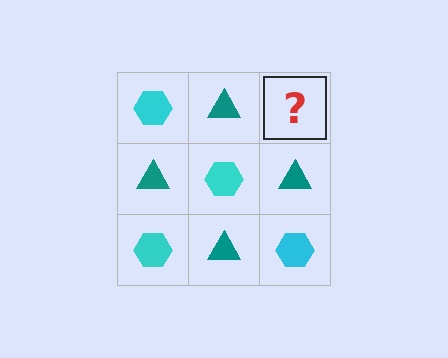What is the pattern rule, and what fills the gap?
The rule is that it alternates cyan hexagon and teal triangle in a checkerboard pattern. The gap should be filled with a cyan hexagon.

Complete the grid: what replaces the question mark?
The question mark should be replaced with a cyan hexagon.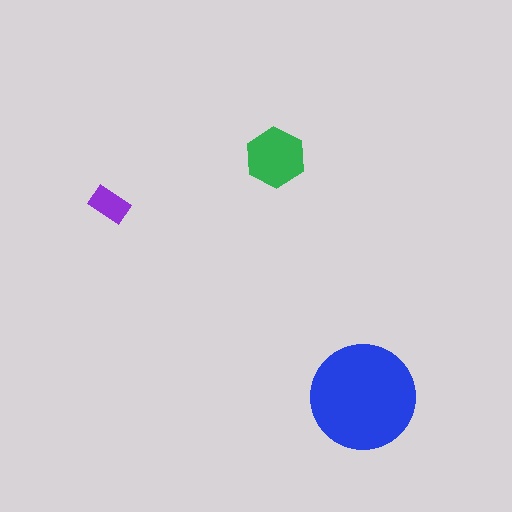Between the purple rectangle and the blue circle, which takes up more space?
The blue circle.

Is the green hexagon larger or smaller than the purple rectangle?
Larger.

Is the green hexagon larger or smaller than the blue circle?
Smaller.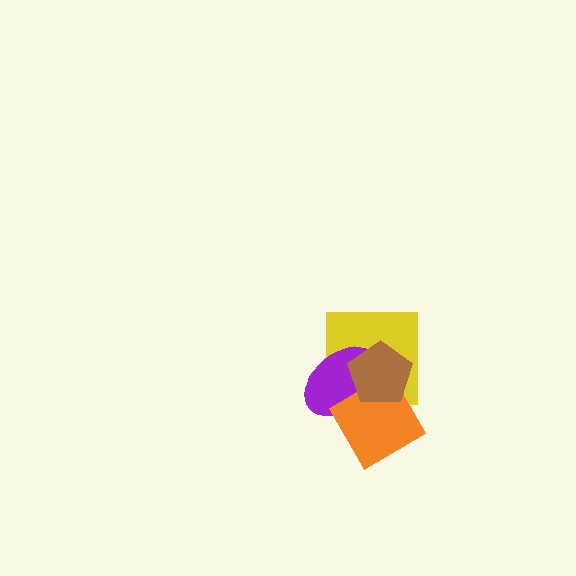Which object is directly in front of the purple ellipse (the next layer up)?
The orange diamond is directly in front of the purple ellipse.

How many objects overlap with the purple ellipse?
3 objects overlap with the purple ellipse.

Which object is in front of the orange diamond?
The brown pentagon is in front of the orange diamond.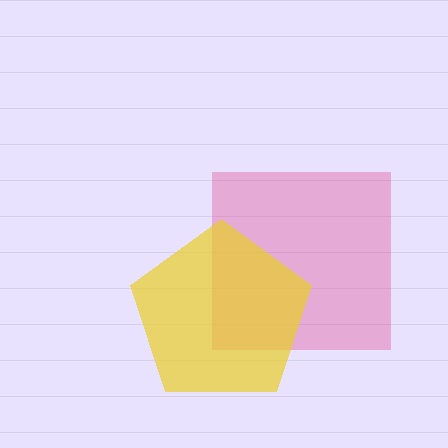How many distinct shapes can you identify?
There are 2 distinct shapes: a pink square, a yellow pentagon.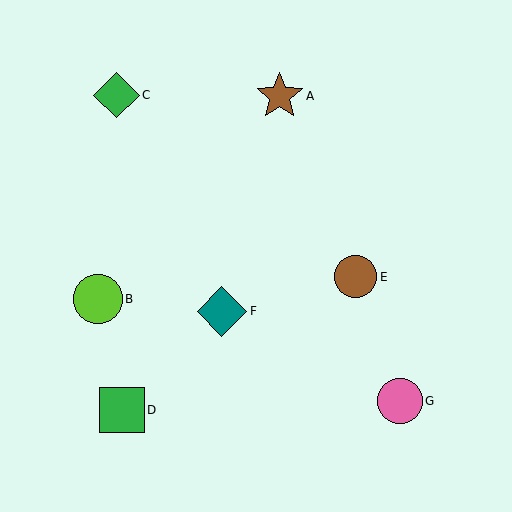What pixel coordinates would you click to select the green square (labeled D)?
Click at (122, 410) to select the green square D.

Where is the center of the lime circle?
The center of the lime circle is at (98, 299).